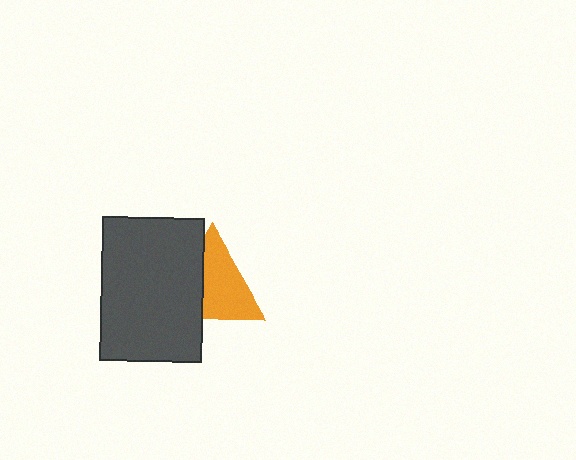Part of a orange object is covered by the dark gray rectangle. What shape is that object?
It is a triangle.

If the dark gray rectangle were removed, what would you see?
You would see the complete orange triangle.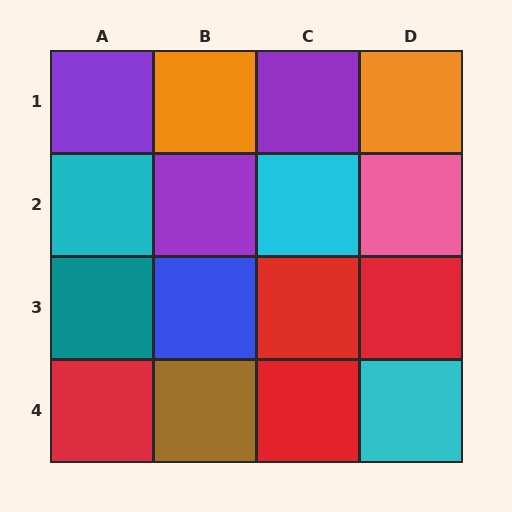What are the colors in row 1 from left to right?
Purple, orange, purple, orange.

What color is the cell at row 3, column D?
Red.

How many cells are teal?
1 cell is teal.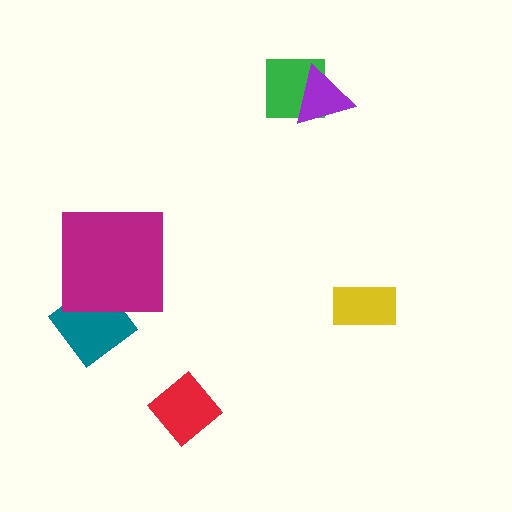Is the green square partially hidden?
Yes, it is partially covered by another shape.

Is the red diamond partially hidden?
No, no other shape covers it.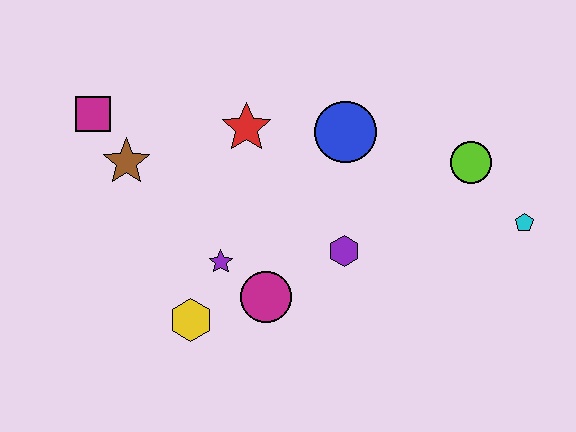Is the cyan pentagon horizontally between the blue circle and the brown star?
No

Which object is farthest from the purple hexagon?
The magenta square is farthest from the purple hexagon.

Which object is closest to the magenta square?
The brown star is closest to the magenta square.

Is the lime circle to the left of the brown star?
No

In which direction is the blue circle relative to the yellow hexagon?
The blue circle is above the yellow hexagon.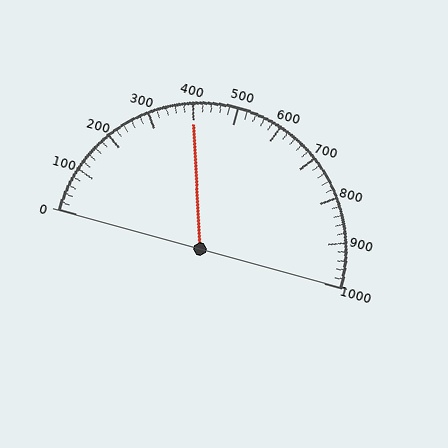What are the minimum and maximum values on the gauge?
The gauge ranges from 0 to 1000.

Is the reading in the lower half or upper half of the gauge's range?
The reading is in the lower half of the range (0 to 1000).